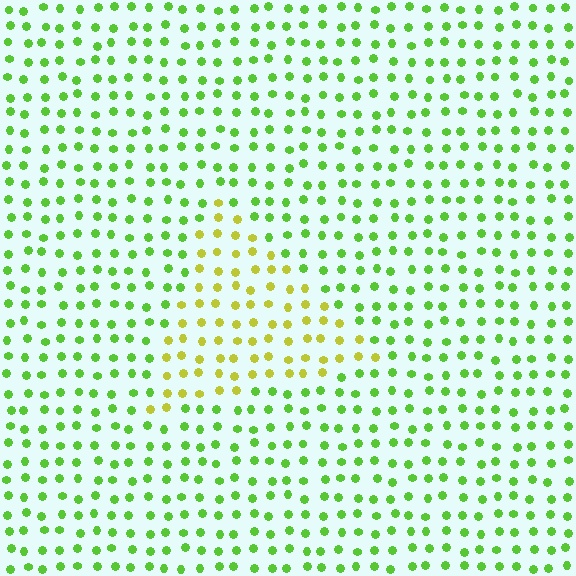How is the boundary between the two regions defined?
The boundary is defined purely by a slight shift in hue (about 41 degrees). Spacing, size, and orientation are identical on both sides.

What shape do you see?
I see a triangle.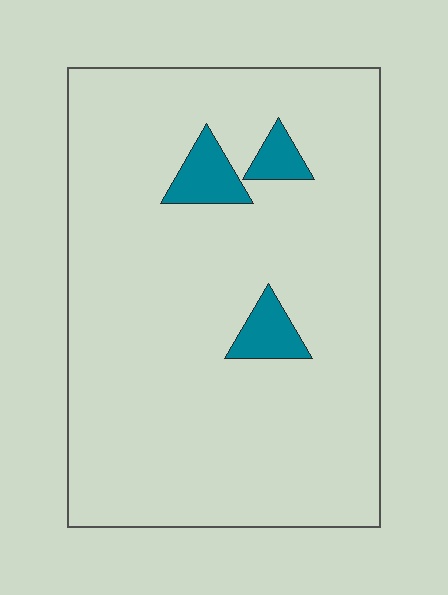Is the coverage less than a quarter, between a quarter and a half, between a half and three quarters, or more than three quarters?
Less than a quarter.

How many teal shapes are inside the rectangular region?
3.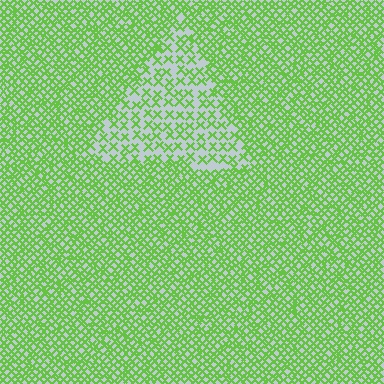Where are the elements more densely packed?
The elements are more densely packed outside the triangle boundary.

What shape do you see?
I see a triangle.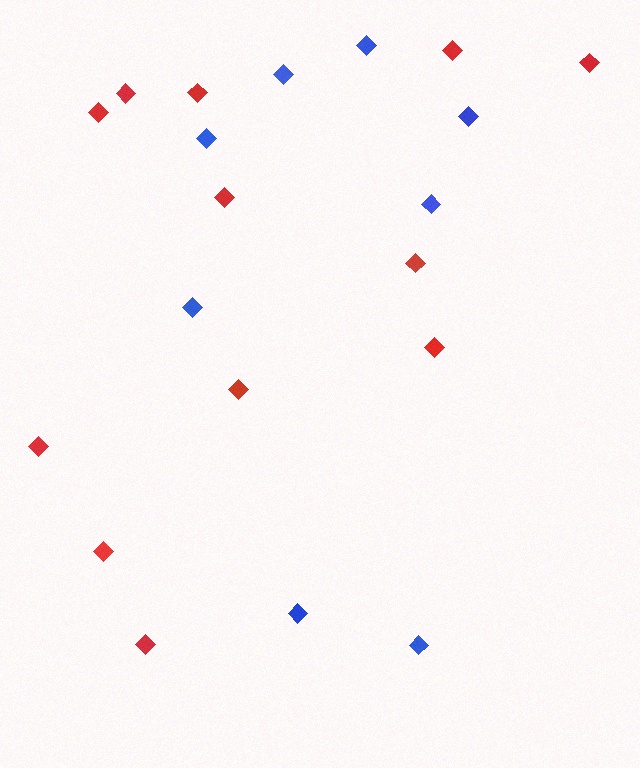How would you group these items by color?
There are 2 groups: one group of red diamonds (12) and one group of blue diamonds (8).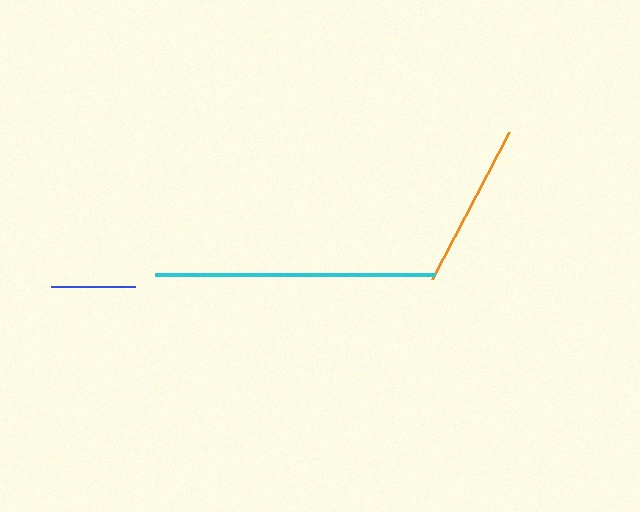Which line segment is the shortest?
The blue line is the shortest at approximately 84 pixels.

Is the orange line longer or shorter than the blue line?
The orange line is longer than the blue line.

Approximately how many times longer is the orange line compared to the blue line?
The orange line is approximately 2.0 times the length of the blue line.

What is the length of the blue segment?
The blue segment is approximately 84 pixels long.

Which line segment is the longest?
The cyan line is the longest at approximately 280 pixels.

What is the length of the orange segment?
The orange segment is approximately 166 pixels long.